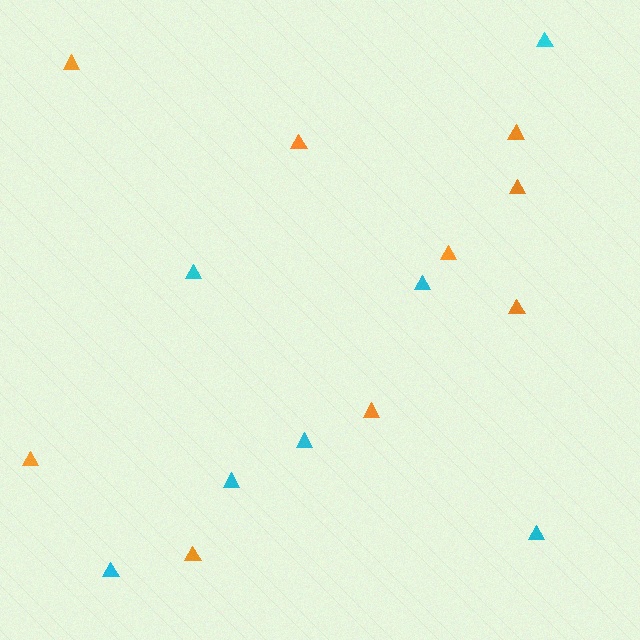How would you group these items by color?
There are 2 groups: one group of cyan triangles (7) and one group of orange triangles (9).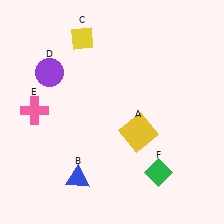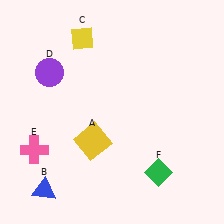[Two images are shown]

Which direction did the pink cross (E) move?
The pink cross (E) moved down.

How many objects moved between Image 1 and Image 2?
3 objects moved between the two images.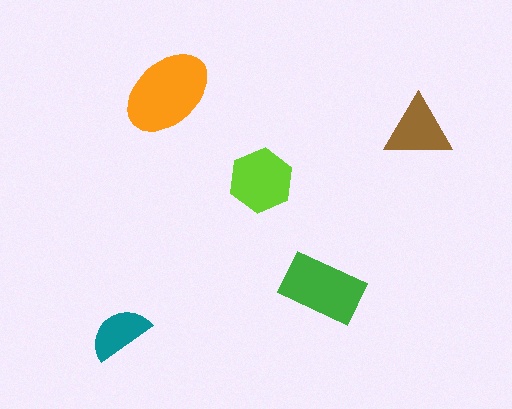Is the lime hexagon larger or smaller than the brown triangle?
Larger.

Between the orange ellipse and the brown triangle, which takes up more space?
The orange ellipse.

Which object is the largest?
The orange ellipse.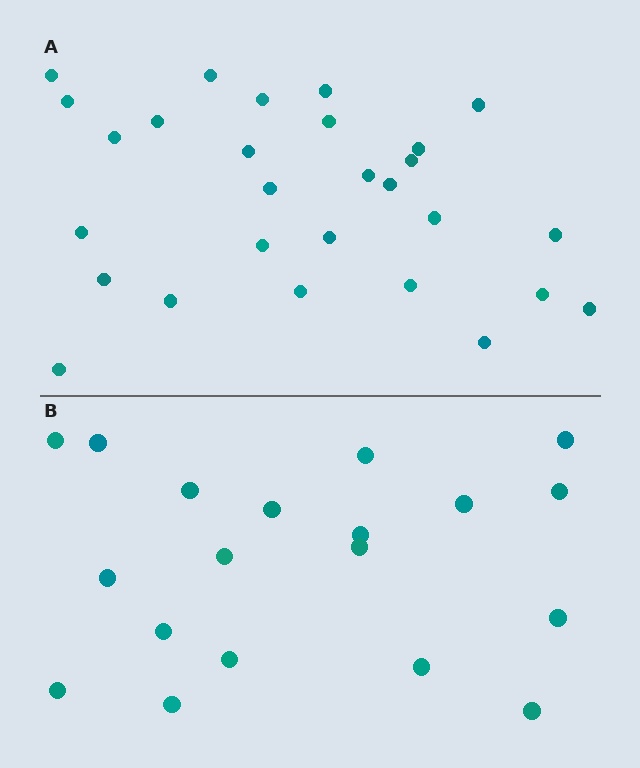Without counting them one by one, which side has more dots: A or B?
Region A (the top region) has more dots.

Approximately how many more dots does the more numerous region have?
Region A has roughly 8 or so more dots than region B.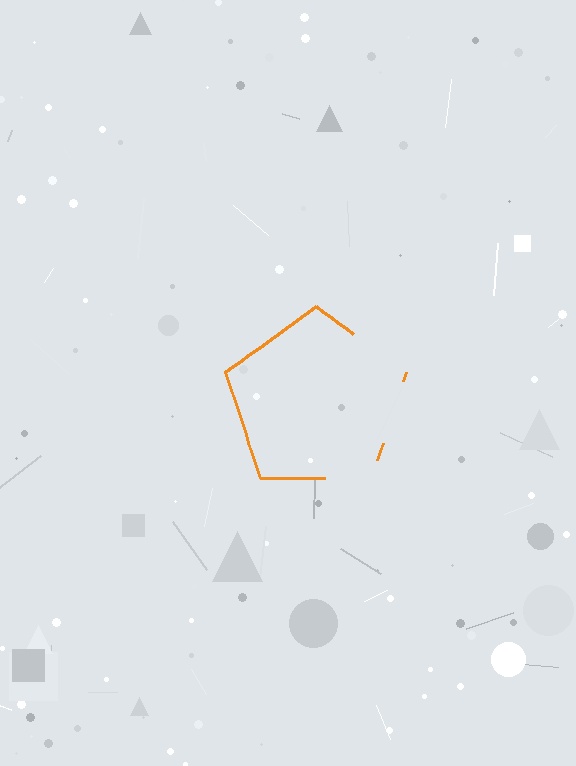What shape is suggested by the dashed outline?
The dashed outline suggests a pentagon.